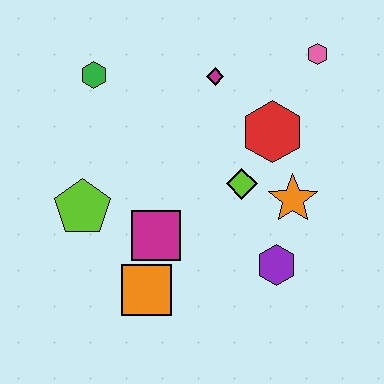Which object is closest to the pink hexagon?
The red hexagon is closest to the pink hexagon.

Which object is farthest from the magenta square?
The pink hexagon is farthest from the magenta square.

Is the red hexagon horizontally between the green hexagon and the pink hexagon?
Yes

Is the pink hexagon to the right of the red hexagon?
Yes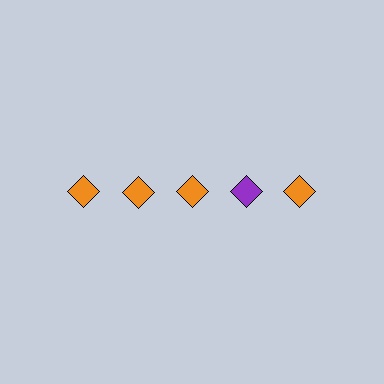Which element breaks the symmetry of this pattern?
The purple diamond in the top row, second from right column breaks the symmetry. All other shapes are orange diamonds.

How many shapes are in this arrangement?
There are 5 shapes arranged in a grid pattern.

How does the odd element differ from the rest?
It has a different color: purple instead of orange.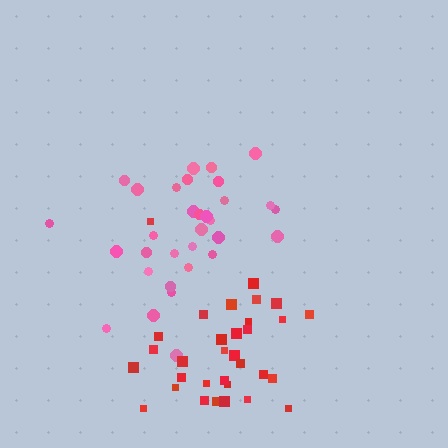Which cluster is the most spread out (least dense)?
Pink.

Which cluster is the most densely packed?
Red.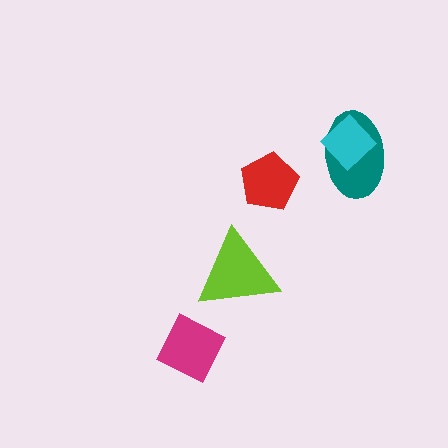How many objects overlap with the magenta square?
0 objects overlap with the magenta square.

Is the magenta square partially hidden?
No, no other shape covers it.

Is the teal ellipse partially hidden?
Yes, it is partially covered by another shape.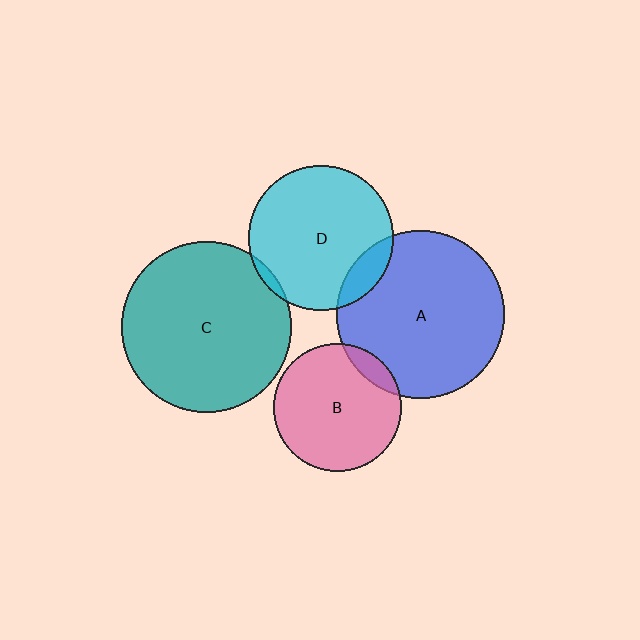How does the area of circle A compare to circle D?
Approximately 1.3 times.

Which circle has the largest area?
Circle C (teal).